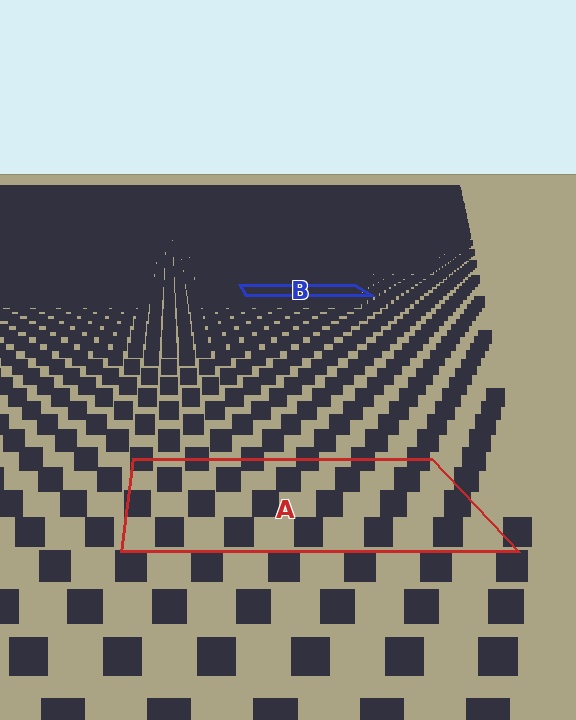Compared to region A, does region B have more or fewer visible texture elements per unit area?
Region B has more texture elements per unit area — they are packed more densely because it is farther away.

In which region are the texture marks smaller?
The texture marks are smaller in region B, because it is farther away.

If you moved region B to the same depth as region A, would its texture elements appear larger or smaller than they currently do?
They would appear larger. At a closer depth, the same texture elements are projected at a bigger on-screen size.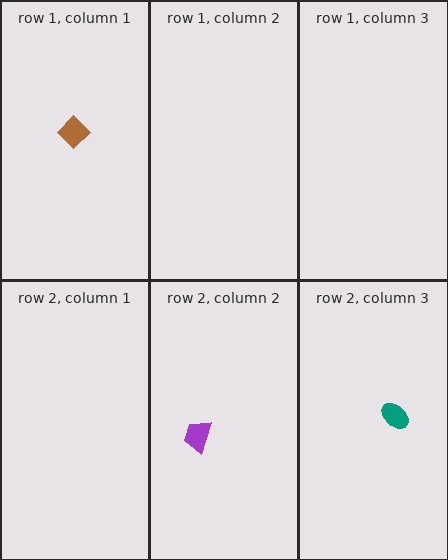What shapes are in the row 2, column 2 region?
The purple trapezoid.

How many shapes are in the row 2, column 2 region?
1.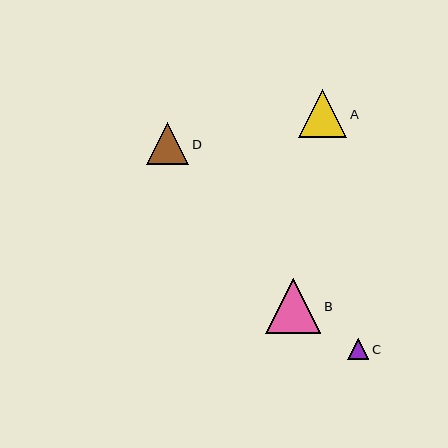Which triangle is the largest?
Triangle B is the largest with a size of approximately 55 pixels.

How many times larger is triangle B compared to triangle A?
Triangle B is approximately 1.1 times the size of triangle A.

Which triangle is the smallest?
Triangle C is the smallest with a size of approximately 21 pixels.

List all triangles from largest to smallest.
From largest to smallest: B, A, D, C.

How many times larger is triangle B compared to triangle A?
Triangle B is approximately 1.1 times the size of triangle A.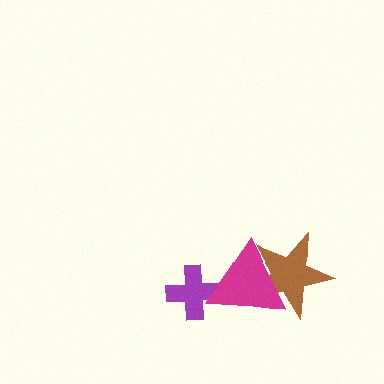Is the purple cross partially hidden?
Yes, it is partially covered by another shape.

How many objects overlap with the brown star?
1 object overlaps with the brown star.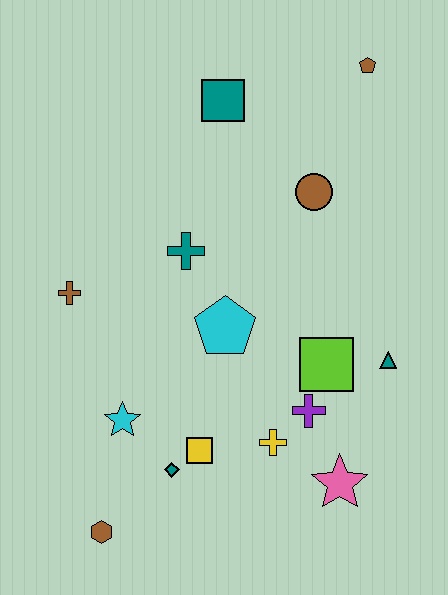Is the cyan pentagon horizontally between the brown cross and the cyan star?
No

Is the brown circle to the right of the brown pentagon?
No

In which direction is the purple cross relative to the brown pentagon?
The purple cross is below the brown pentagon.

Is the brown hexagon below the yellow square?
Yes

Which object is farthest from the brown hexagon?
The brown pentagon is farthest from the brown hexagon.